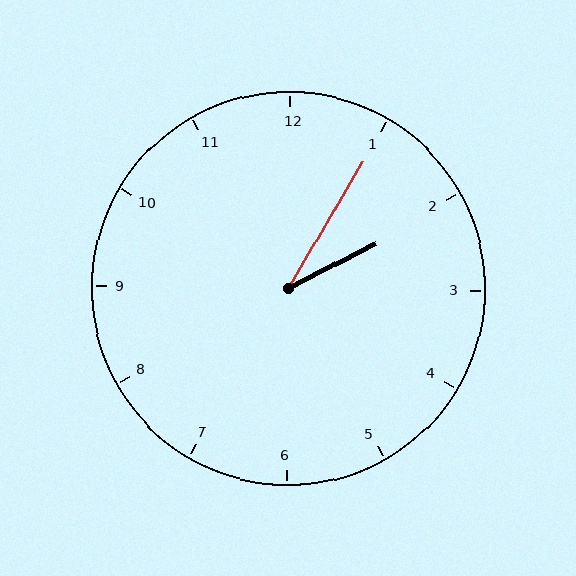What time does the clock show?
2:05.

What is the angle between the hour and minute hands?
Approximately 32 degrees.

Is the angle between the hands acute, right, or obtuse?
It is acute.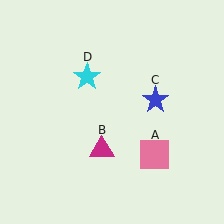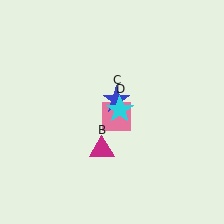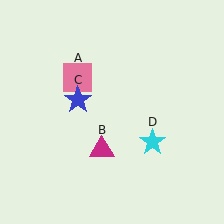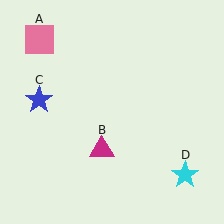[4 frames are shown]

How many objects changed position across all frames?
3 objects changed position: pink square (object A), blue star (object C), cyan star (object D).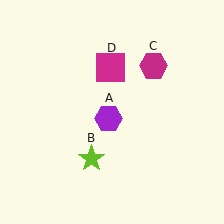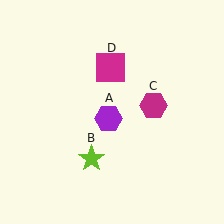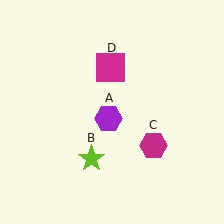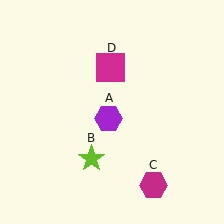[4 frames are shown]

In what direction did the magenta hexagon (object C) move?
The magenta hexagon (object C) moved down.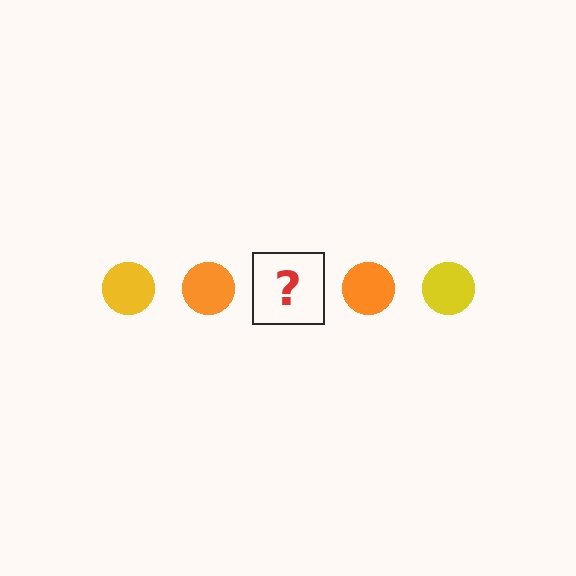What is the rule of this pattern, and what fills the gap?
The rule is that the pattern cycles through yellow, orange circles. The gap should be filled with a yellow circle.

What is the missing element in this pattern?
The missing element is a yellow circle.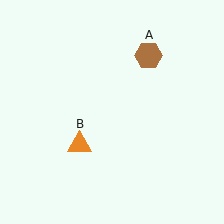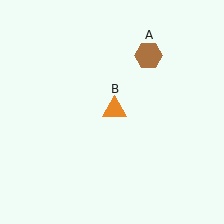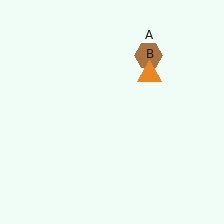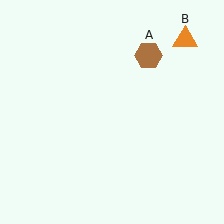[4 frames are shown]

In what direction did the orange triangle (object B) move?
The orange triangle (object B) moved up and to the right.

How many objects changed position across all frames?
1 object changed position: orange triangle (object B).